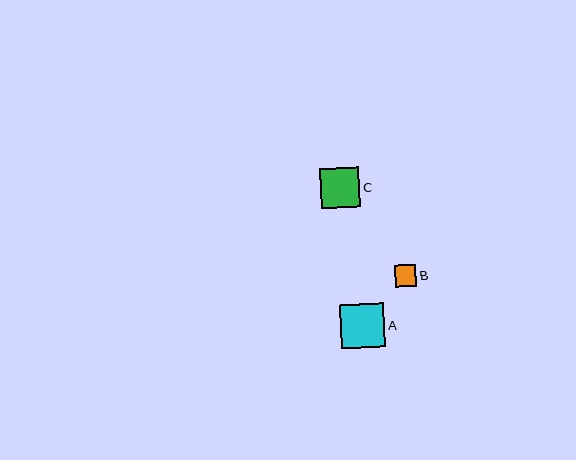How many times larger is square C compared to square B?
Square C is approximately 1.9 times the size of square B.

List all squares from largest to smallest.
From largest to smallest: A, C, B.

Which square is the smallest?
Square B is the smallest with a size of approximately 21 pixels.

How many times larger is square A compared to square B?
Square A is approximately 2.0 times the size of square B.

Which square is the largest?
Square A is the largest with a size of approximately 44 pixels.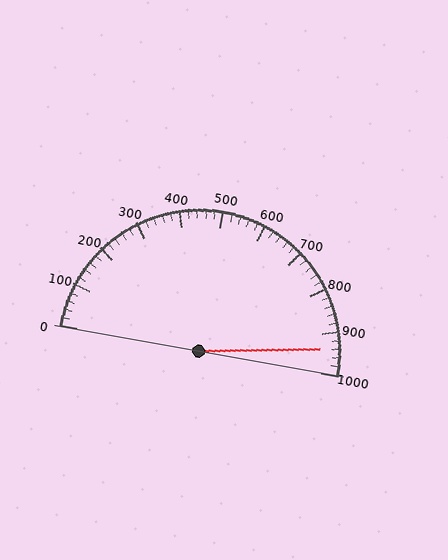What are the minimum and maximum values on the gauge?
The gauge ranges from 0 to 1000.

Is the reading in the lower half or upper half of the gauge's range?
The reading is in the upper half of the range (0 to 1000).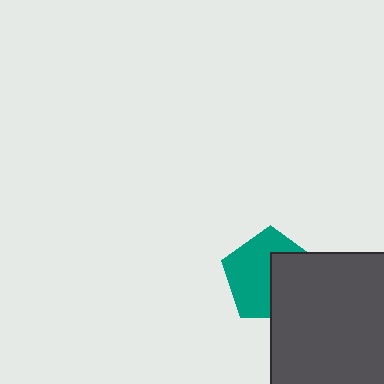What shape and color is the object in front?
The object in front is a dark gray square.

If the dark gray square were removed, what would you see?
You would see the complete teal pentagon.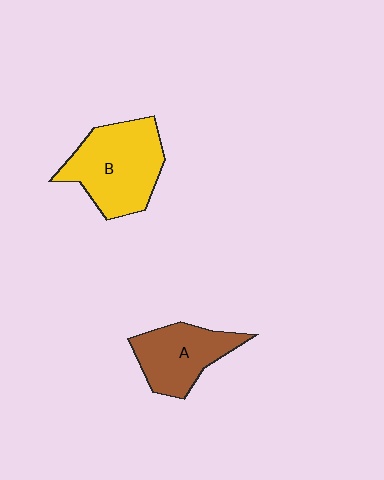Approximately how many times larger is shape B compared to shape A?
Approximately 1.4 times.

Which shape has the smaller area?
Shape A (brown).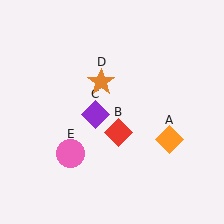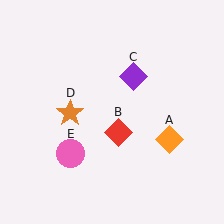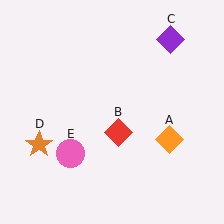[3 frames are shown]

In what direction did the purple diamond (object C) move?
The purple diamond (object C) moved up and to the right.